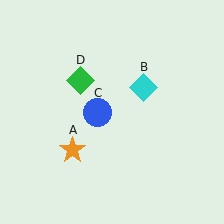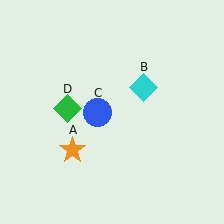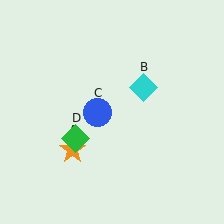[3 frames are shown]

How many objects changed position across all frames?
1 object changed position: green diamond (object D).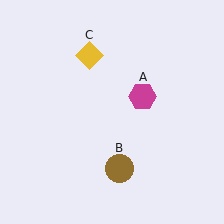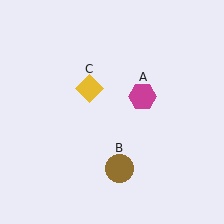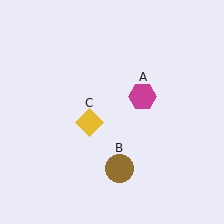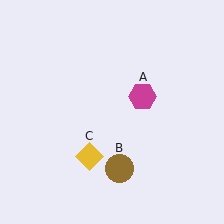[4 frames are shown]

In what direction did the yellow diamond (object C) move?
The yellow diamond (object C) moved down.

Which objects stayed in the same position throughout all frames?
Magenta hexagon (object A) and brown circle (object B) remained stationary.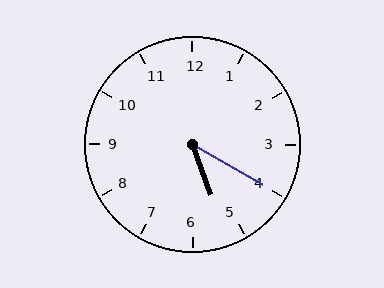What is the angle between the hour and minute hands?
Approximately 40 degrees.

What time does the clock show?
5:20.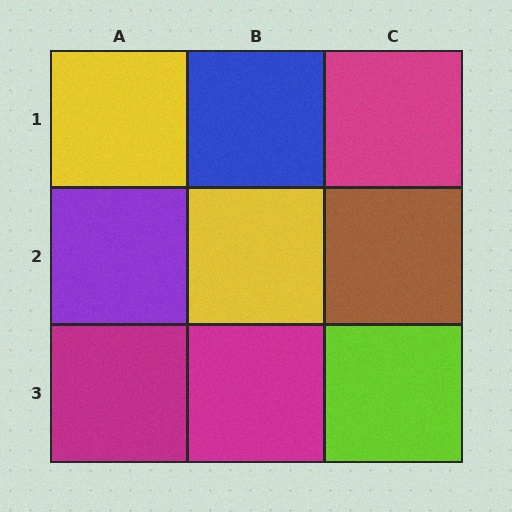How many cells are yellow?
2 cells are yellow.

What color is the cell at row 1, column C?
Magenta.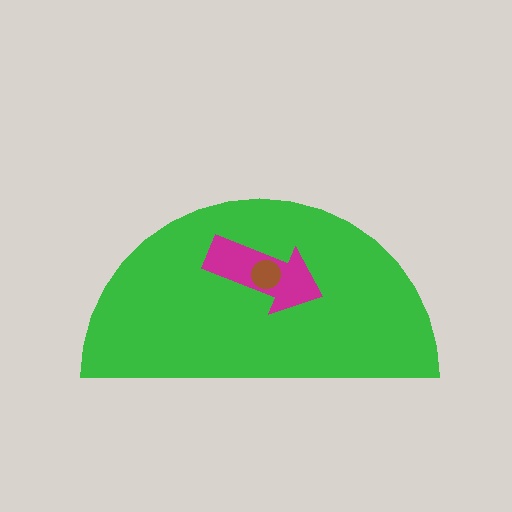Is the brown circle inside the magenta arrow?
Yes.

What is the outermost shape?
The green semicircle.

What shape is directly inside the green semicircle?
The magenta arrow.